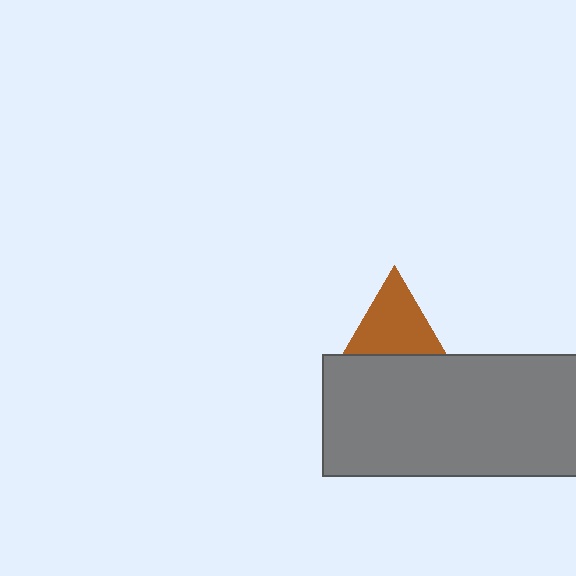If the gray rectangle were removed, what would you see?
You would see the complete brown triangle.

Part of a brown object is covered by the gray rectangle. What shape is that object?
It is a triangle.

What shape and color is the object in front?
The object in front is a gray rectangle.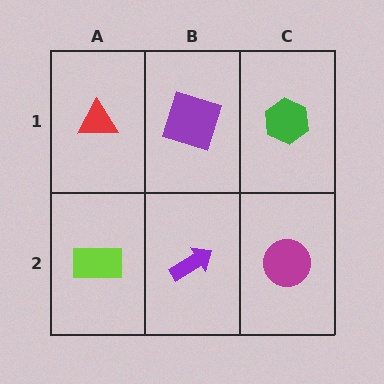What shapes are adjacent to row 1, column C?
A magenta circle (row 2, column C), a purple square (row 1, column B).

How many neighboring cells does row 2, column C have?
2.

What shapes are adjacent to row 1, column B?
A purple arrow (row 2, column B), a red triangle (row 1, column A), a green hexagon (row 1, column C).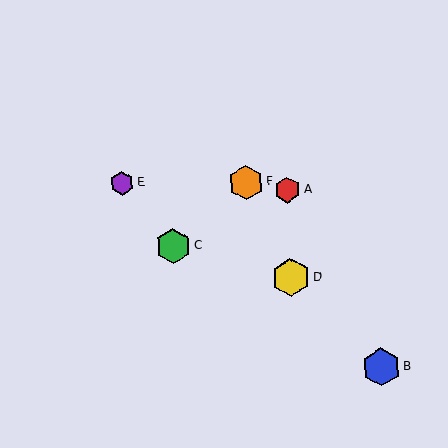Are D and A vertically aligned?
Yes, both are at x≈291.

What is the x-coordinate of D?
Object D is at x≈291.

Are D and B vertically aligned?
No, D is at x≈291 and B is at x≈381.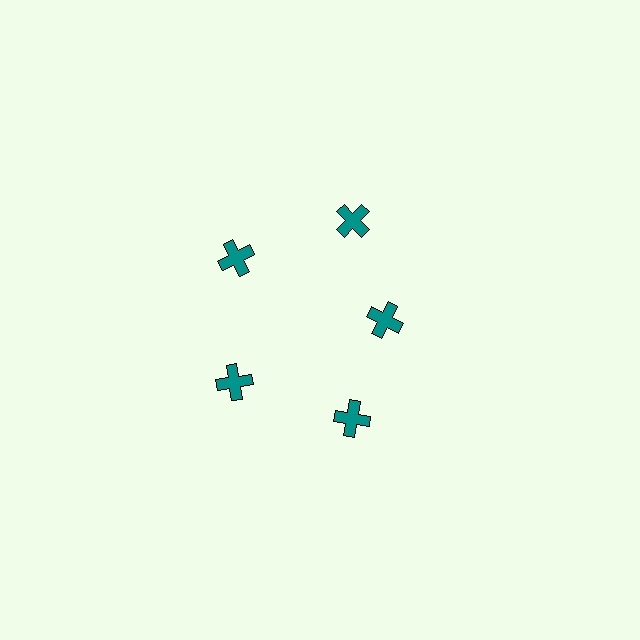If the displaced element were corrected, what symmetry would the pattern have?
It would have 5-fold rotational symmetry — the pattern would map onto itself every 72 degrees.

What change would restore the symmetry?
The symmetry would be restored by moving it outward, back onto the ring so that all 5 crosses sit at equal angles and equal distance from the center.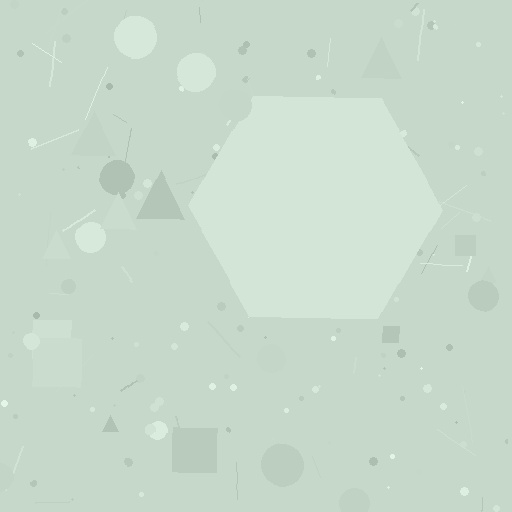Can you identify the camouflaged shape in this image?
The camouflaged shape is a hexagon.